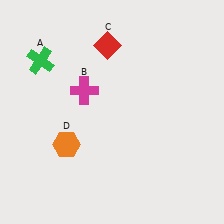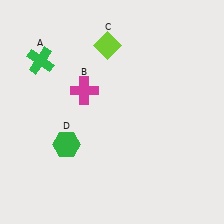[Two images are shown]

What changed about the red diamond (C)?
In Image 1, C is red. In Image 2, it changed to lime.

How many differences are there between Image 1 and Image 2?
There are 2 differences between the two images.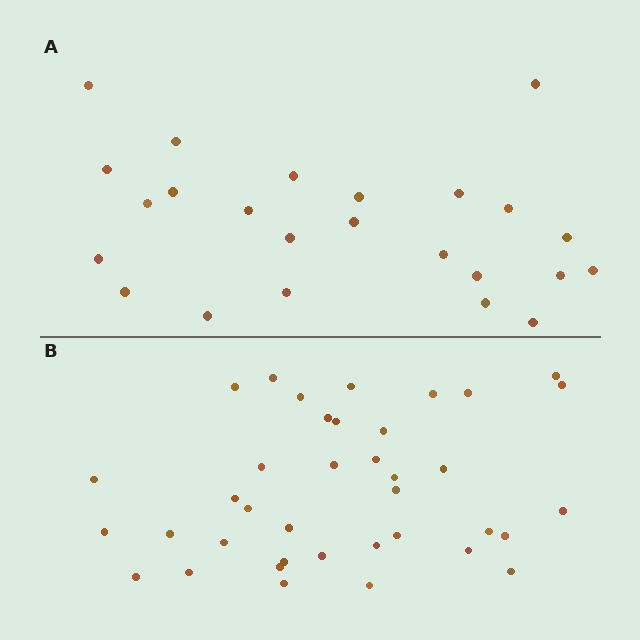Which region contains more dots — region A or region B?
Region B (the bottom region) has more dots.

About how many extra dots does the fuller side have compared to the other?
Region B has approximately 15 more dots than region A.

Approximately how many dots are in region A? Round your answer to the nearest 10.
About 20 dots. (The exact count is 24, which rounds to 20.)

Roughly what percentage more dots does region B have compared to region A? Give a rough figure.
About 60% more.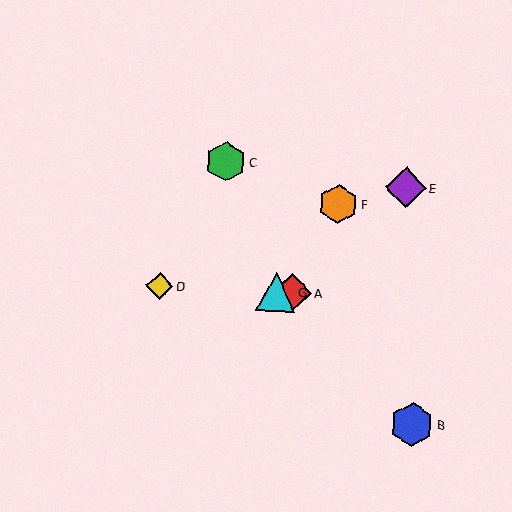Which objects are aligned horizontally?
Objects A, D, G are aligned horizontally.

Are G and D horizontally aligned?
Yes, both are at y≈292.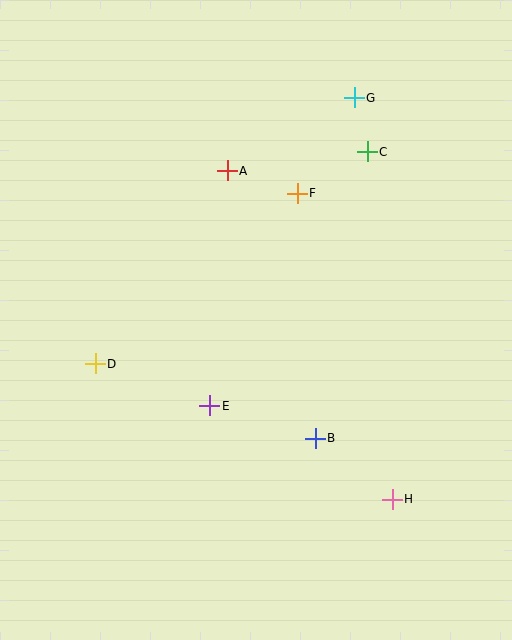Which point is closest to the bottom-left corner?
Point D is closest to the bottom-left corner.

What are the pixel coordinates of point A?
Point A is at (227, 171).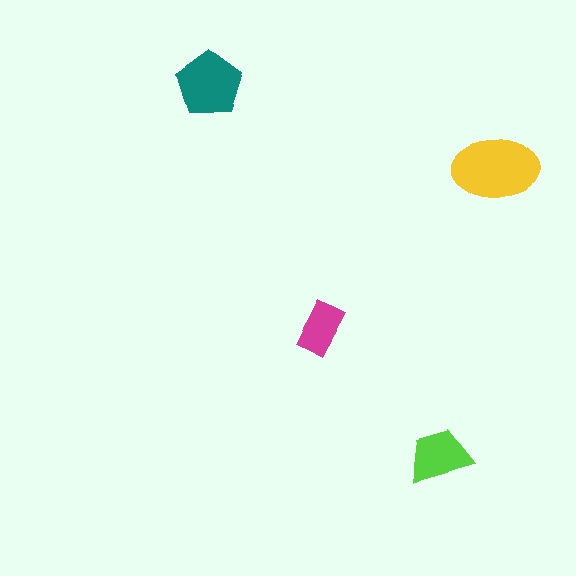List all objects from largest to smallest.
The yellow ellipse, the teal pentagon, the lime trapezoid, the magenta rectangle.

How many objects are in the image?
There are 4 objects in the image.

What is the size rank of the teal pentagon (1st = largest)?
2nd.